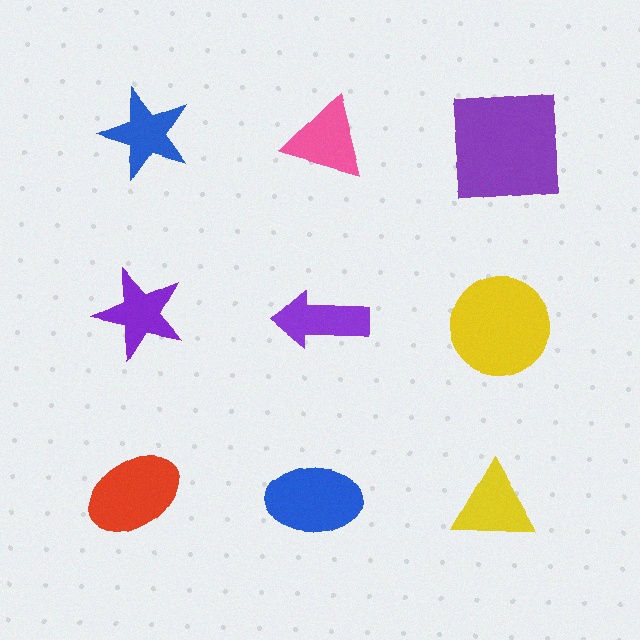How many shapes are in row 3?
3 shapes.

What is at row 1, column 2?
A pink triangle.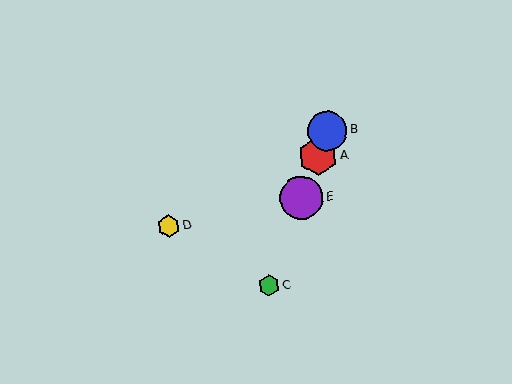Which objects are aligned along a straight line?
Objects A, B, C, E are aligned along a straight line.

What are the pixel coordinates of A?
Object A is at (318, 156).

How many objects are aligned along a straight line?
4 objects (A, B, C, E) are aligned along a straight line.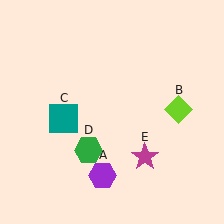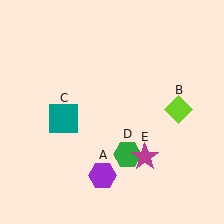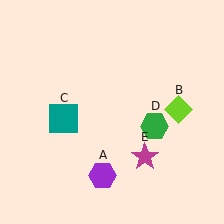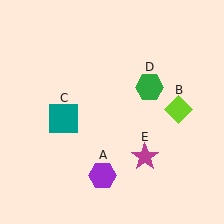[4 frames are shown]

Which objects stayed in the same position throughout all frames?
Purple hexagon (object A) and lime diamond (object B) and teal square (object C) and magenta star (object E) remained stationary.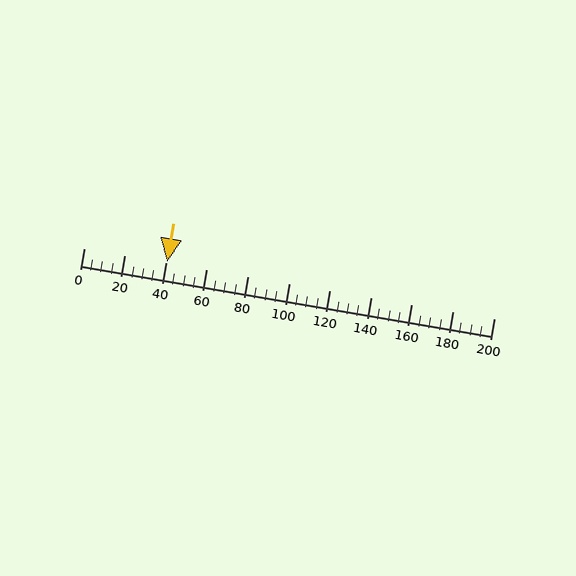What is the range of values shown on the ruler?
The ruler shows values from 0 to 200.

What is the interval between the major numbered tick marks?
The major tick marks are spaced 20 units apart.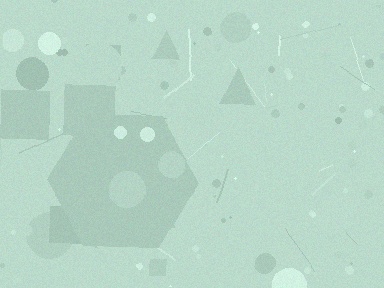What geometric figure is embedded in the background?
A hexagon is embedded in the background.